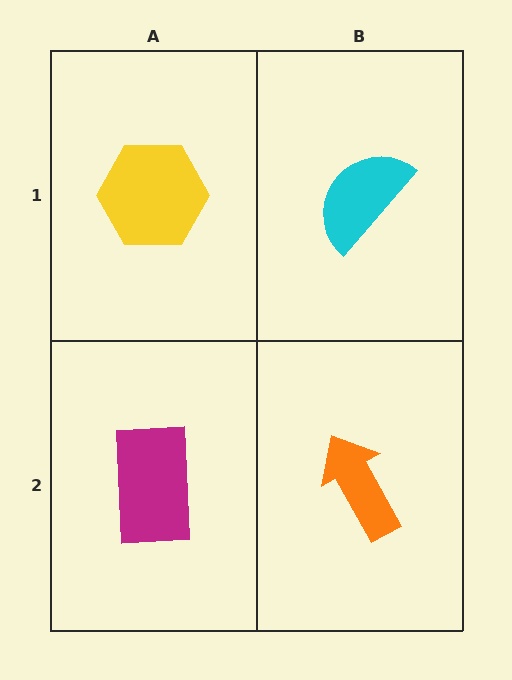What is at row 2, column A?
A magenta rectangle.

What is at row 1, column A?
A yellow hexagon.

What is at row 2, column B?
An orange arrow.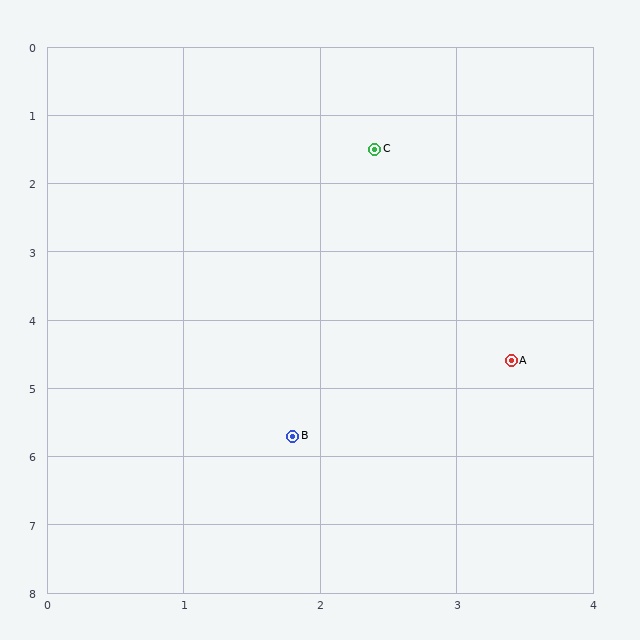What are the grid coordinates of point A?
Point A is at approximately (3.4, 4.6).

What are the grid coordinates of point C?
Point C is at approximately (2.4, 1.5).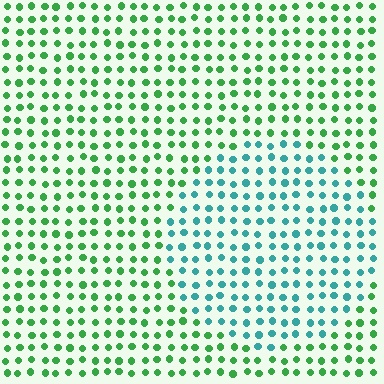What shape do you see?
I see a circle.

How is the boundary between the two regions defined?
The boundary is defined purely by a slight shift in hue (about 50 degrees). Spacing, size, and orientation are identical on both sides.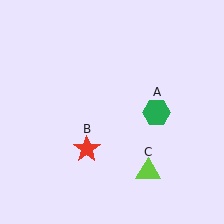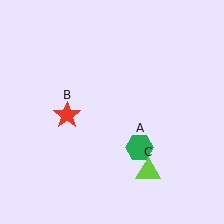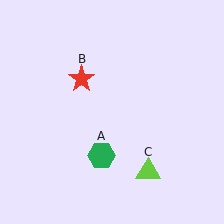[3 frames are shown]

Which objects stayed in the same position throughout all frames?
Lime triangle (object C) remained stationary.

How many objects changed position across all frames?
2 objects changed position: green hexagon (object A), red star (object B).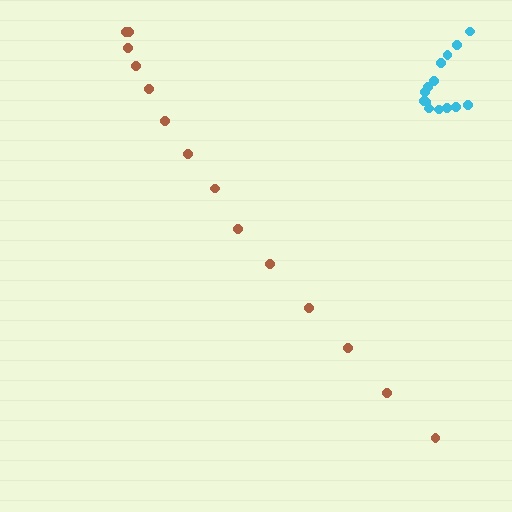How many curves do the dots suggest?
There are 2 distinct paths.